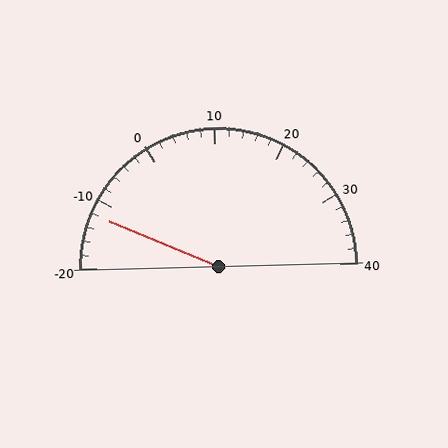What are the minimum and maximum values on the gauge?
The gauge ranges from -20 to 40.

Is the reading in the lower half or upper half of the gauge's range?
The reading is in the lower half of the range (-20 to 40).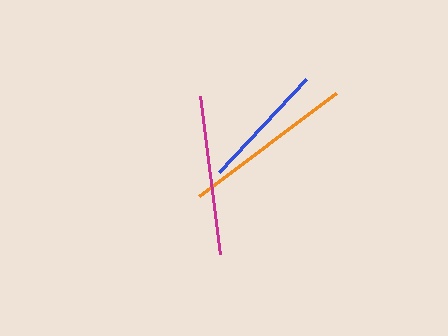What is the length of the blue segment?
The blue segment is approximately 127 pixels long.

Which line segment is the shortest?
The blue line is the shortest at approximately 127 pixels.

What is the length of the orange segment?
The orange segment is approximately 172 pixels long.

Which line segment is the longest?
The orange line is the longest at approximately 172 pixels.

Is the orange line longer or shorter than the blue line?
The orange line is longer than the blue line.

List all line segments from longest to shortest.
From longest to shortest: orange, magenta, blue.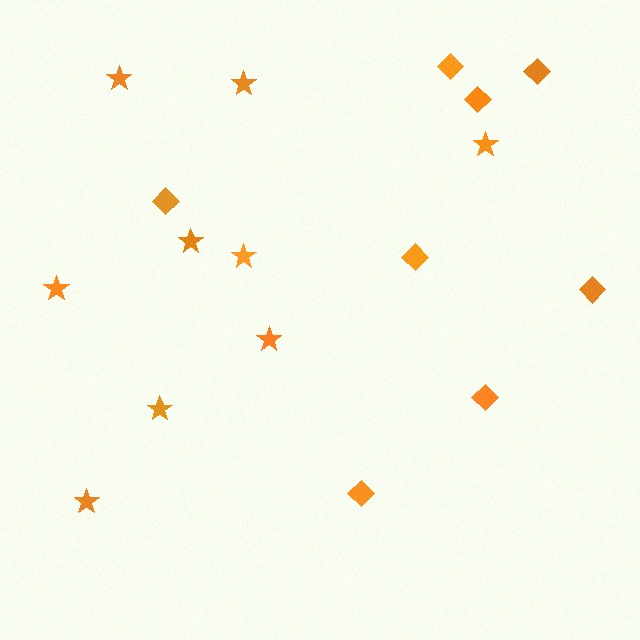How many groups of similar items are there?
There are 2 groups: one group of stars (9) and one group of diamonds (8).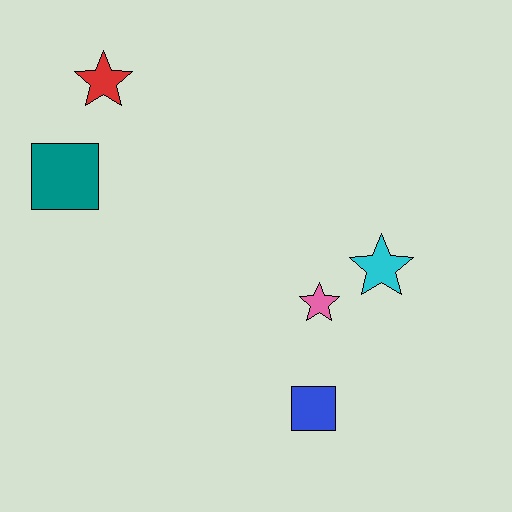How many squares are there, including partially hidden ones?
There are 2 squares.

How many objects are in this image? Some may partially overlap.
There are 5 objects.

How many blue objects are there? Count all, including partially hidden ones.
There is 1 blue object.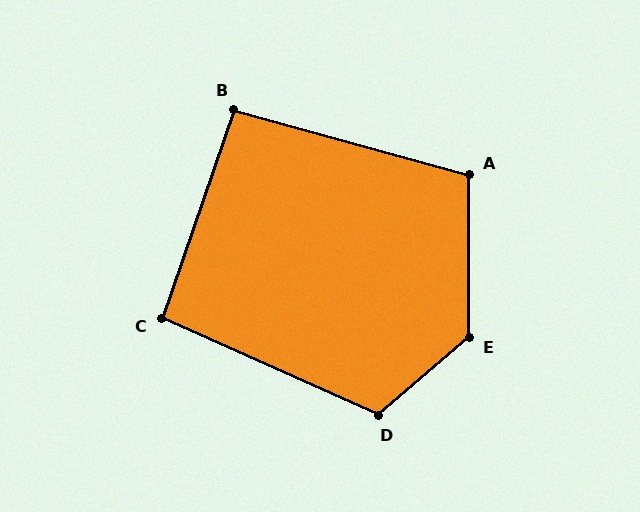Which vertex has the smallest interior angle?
B, at approximately 93 degrees.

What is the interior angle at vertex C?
Approximately 95 degrees (obtuse).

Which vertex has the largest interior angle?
E, at approximately 131 degrees.